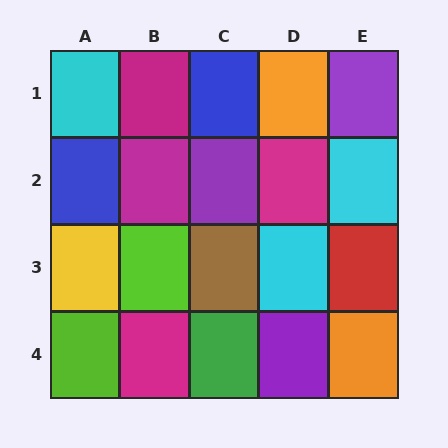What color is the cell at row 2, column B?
Magenta.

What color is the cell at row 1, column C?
Blue.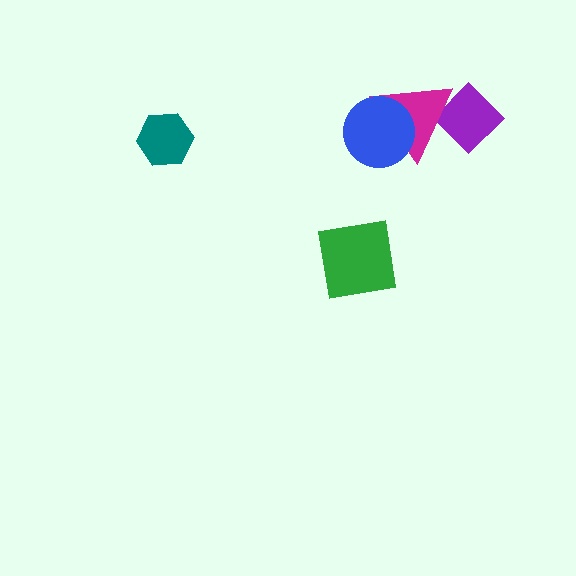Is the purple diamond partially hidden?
Yes, it is partially covered by another shape.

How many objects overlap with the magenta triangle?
2 objects overlap with the magenta triangle.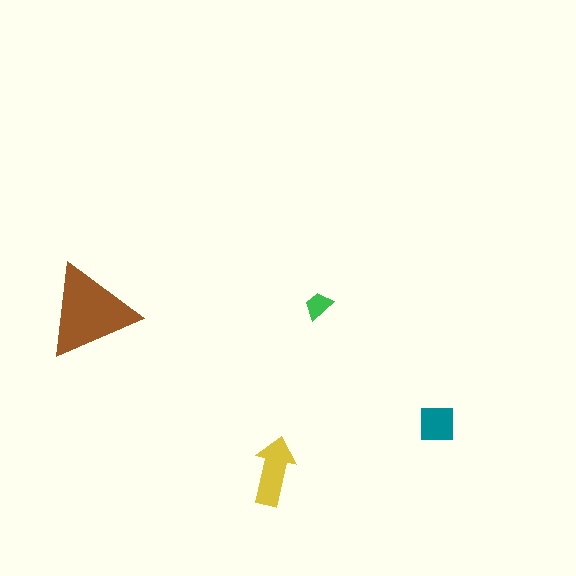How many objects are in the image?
There are 4 objects in the image.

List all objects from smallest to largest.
The green trapezoid, the teal square, the yellow arrow, the brown triangle.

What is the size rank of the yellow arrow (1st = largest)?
2nd.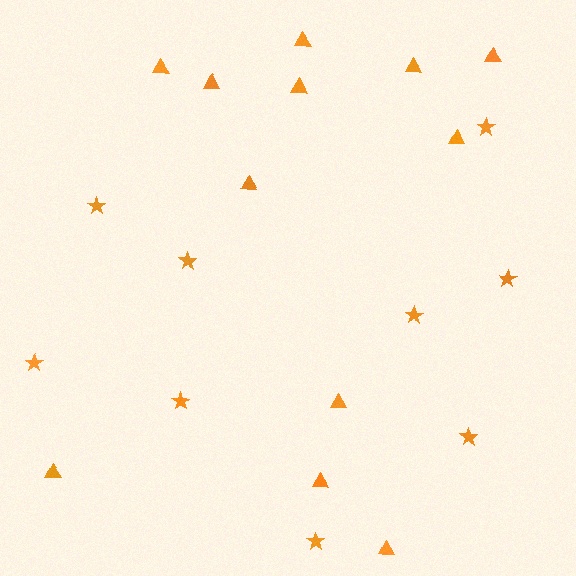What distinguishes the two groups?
There are 2 groups: one group of stars (9) and one group of triangles (12).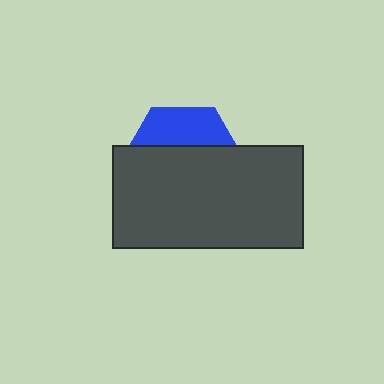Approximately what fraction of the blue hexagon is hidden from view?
Roughly 68% of the blue hexagon is hidden behind the dark gray rectangle.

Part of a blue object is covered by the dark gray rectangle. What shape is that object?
It is a hexagon.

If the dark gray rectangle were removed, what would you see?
You would see the complete blue hexagon.